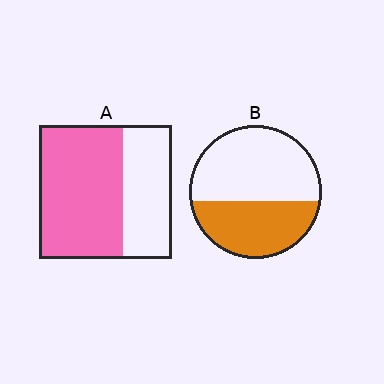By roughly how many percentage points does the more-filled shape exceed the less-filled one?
By roughly 20 percentage points (A over B).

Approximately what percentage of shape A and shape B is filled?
A is approximately 65% and B is approximately 40%.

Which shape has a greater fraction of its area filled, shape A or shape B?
Shape A.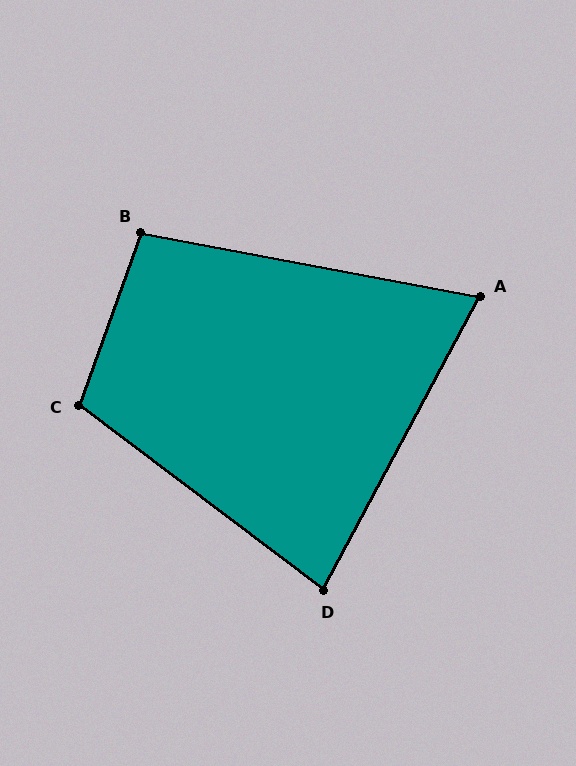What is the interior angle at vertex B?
Approximately 99 degrees (obtuse).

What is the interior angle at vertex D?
Approximately 81 degrees (acute).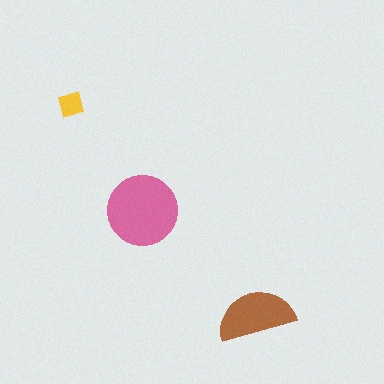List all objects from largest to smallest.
The pink circle, the brown semicircle, the yellow diamond.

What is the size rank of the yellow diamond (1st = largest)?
3rd.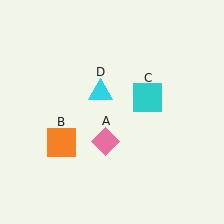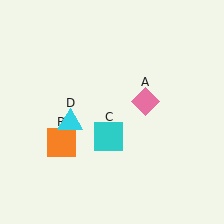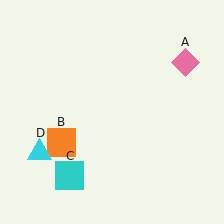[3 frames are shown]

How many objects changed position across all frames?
3 objects changed position: pink diamond (object A), cyan square (object C), cyan triangle (object D).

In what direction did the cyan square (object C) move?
The cyan square (object C) moved down and to the left.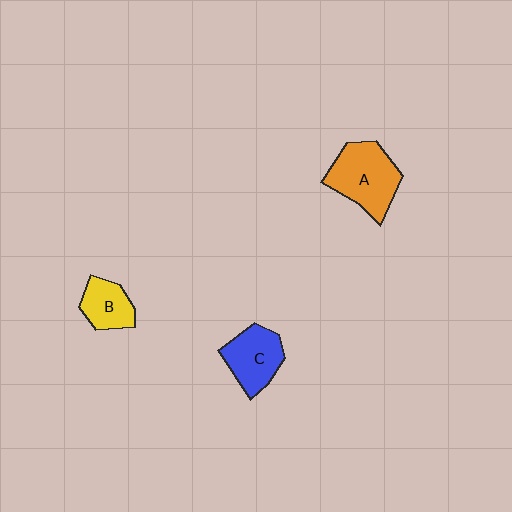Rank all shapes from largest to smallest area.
From largest to smallest: A (orange), C (blue), B (yellow).